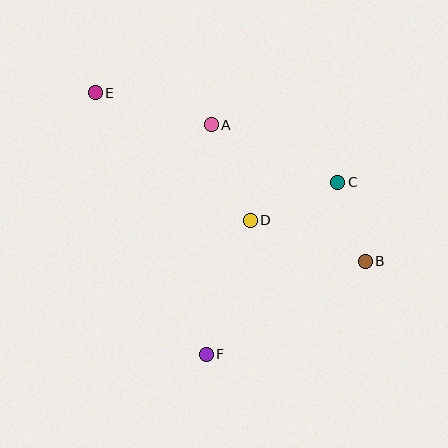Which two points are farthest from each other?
Points B and E are farthest from each other.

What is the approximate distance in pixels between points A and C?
The distance between A and C is approximately 139 pixels.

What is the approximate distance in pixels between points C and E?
The distance between C and E is approximately 258 pixels.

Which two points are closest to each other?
Points B and C are closest to each other.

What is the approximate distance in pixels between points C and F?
The distance between C and F is approximately 217 pixels.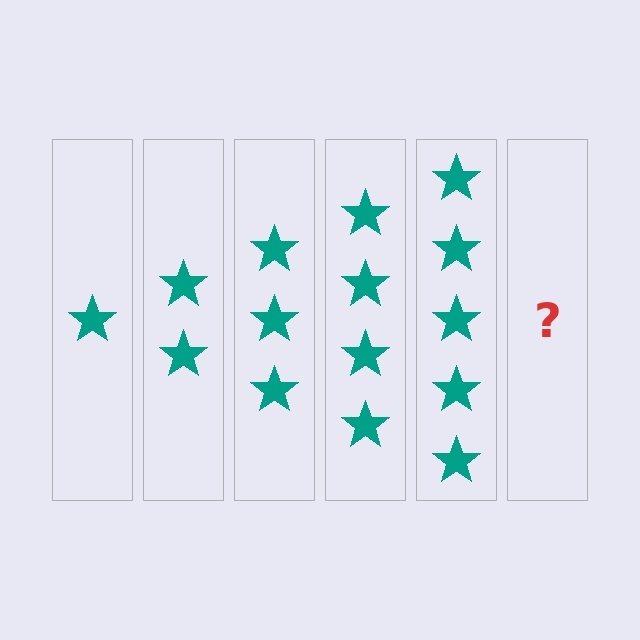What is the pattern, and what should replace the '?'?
The pattern is that each step adds one more star. The '?' should be 6 stars.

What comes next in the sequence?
The next element should be 6 stars.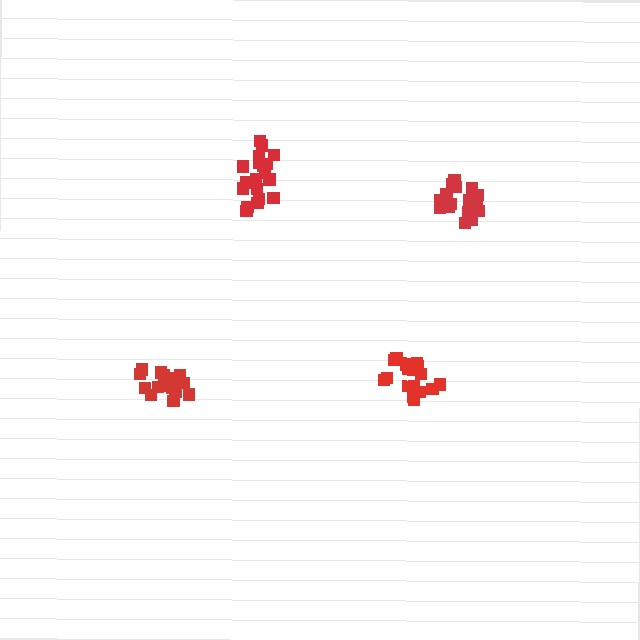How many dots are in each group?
Group 1: 17 dots, Group 2: 19 dots, Group 3: 21 dots, Group 4: 18 dots (75 total).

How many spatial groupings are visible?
There are 4 spatial groupings.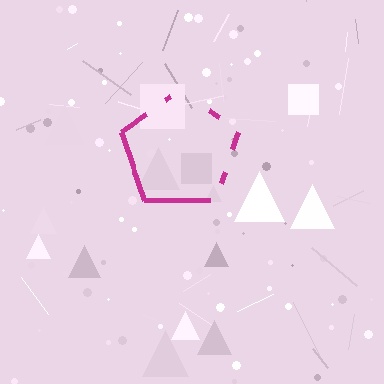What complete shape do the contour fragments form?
The contour fragments form a pentagon.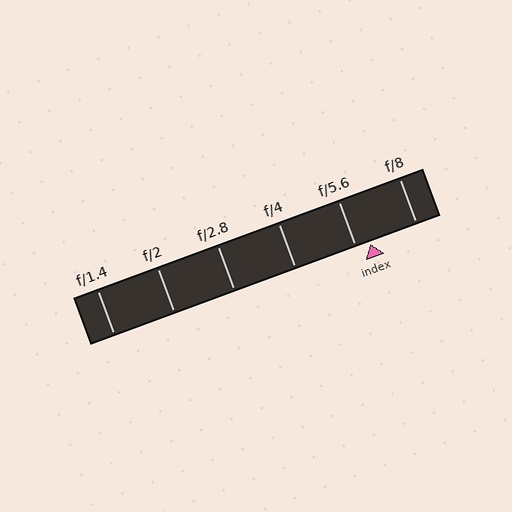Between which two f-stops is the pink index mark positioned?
The index mark is between f/5.6 and f/8.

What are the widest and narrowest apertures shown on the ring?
The widest aperture shown is f/1.4 and the narrowest is f/8.